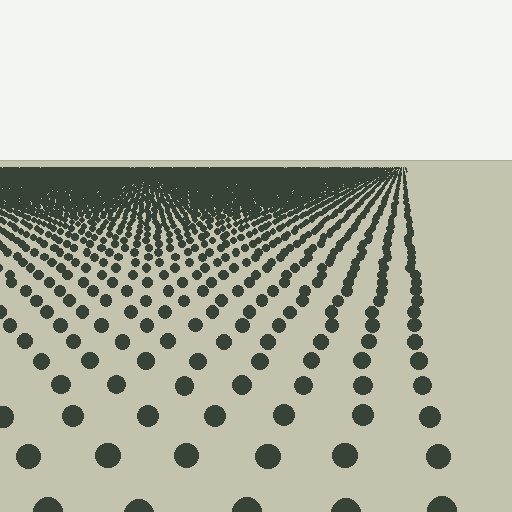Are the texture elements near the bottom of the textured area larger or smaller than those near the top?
Larger. Near the bottom, elements are closer to the viewer and appear at a bigger on-screen size.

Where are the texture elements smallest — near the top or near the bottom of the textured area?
Near the top.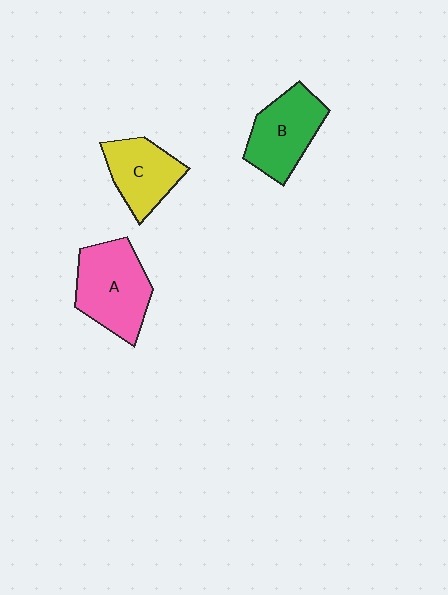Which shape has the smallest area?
Shape C (yellow).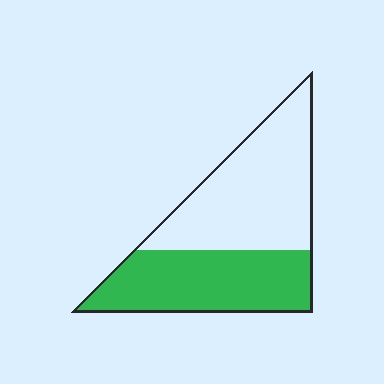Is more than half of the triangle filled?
No.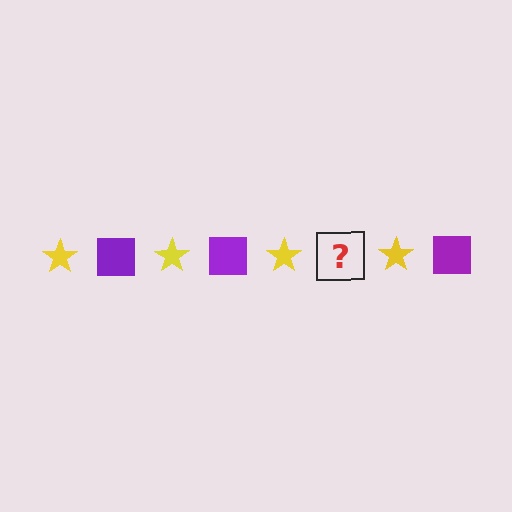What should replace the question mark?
The question mark should be replaced with a purple square.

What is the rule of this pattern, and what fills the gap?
The rule is that the pattern alternates between yellow star and purple square. The gap should be filled with a purple square.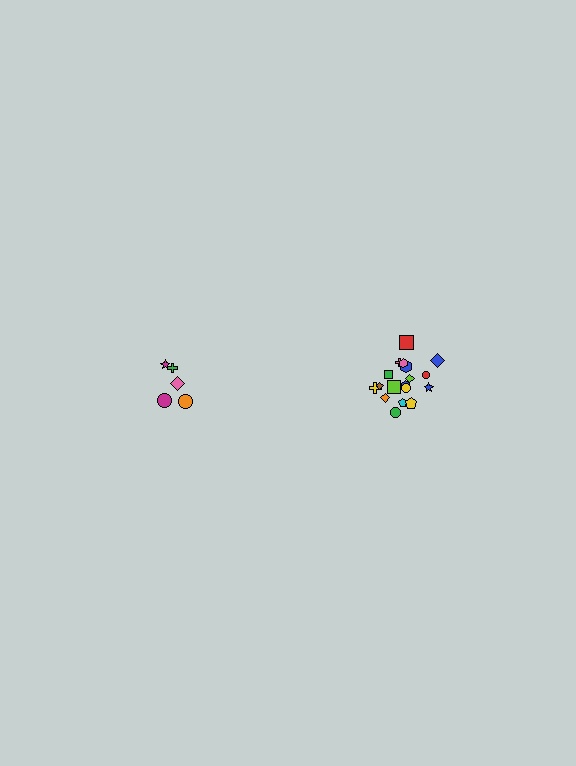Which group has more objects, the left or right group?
The right group.